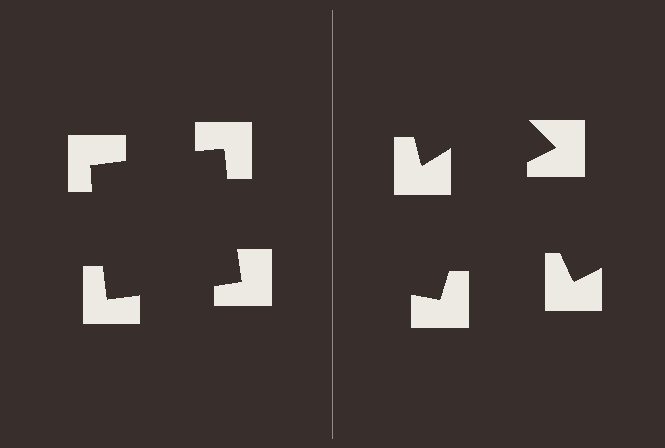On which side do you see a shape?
An illusory square appears on the left side. On the right side the wedge cuts are rotated, so no coherent shape forms.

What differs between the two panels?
The notched squares are positioned identically on both sides; only the wedge orientations differ. On the left they align to a square; on the right they are misaligned.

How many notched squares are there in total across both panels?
8 — 4 on each side.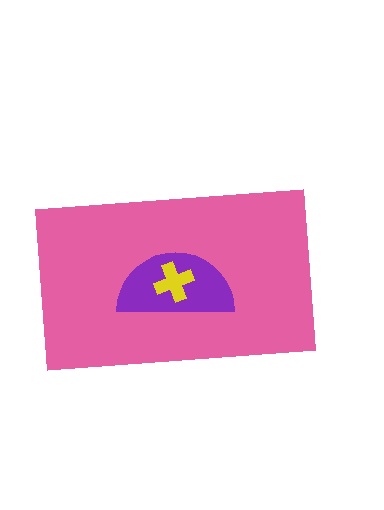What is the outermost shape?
The pink rectangle.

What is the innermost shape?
The yellow cross.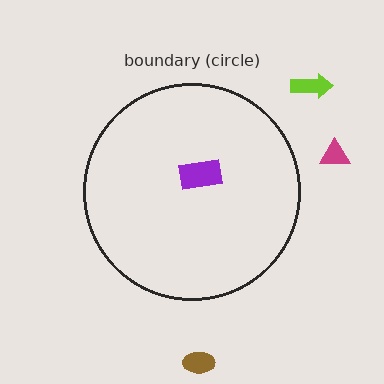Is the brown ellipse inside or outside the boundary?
Outside.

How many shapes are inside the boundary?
1 inside, 3 outside.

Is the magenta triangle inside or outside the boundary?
Outside.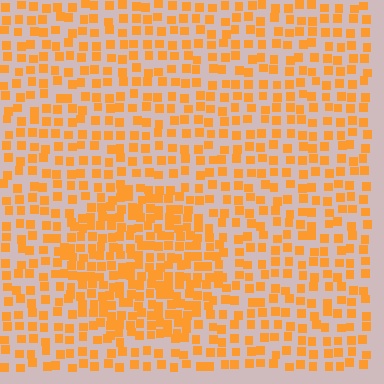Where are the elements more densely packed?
The elements are more densely packed inside the circle boundary.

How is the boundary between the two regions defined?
The boundary is defined by a change in element density (approximately 1.8x ratio). All elements are the same color, size, and shape.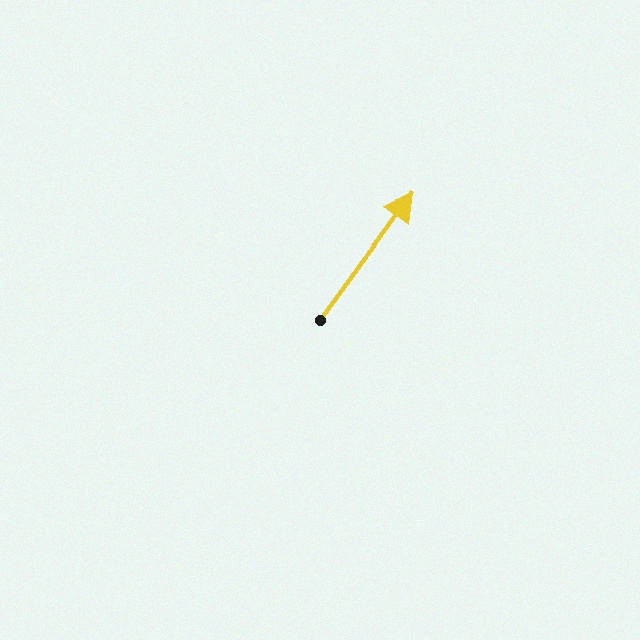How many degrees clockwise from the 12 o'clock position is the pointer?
Approximately 36 degrees.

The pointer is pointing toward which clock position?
Roughly 1 o'clock.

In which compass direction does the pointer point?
Northeast.